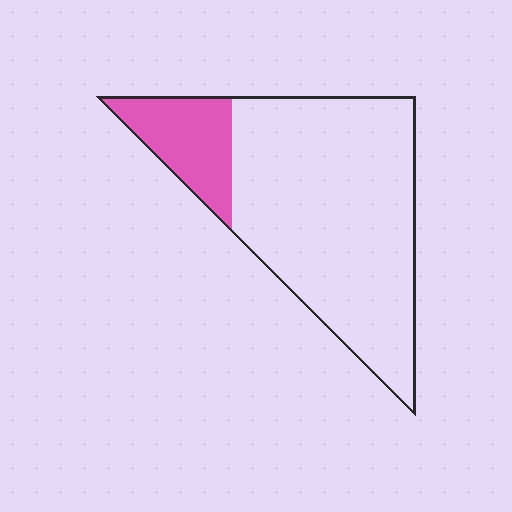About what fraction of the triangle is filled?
About one sixth (1/6).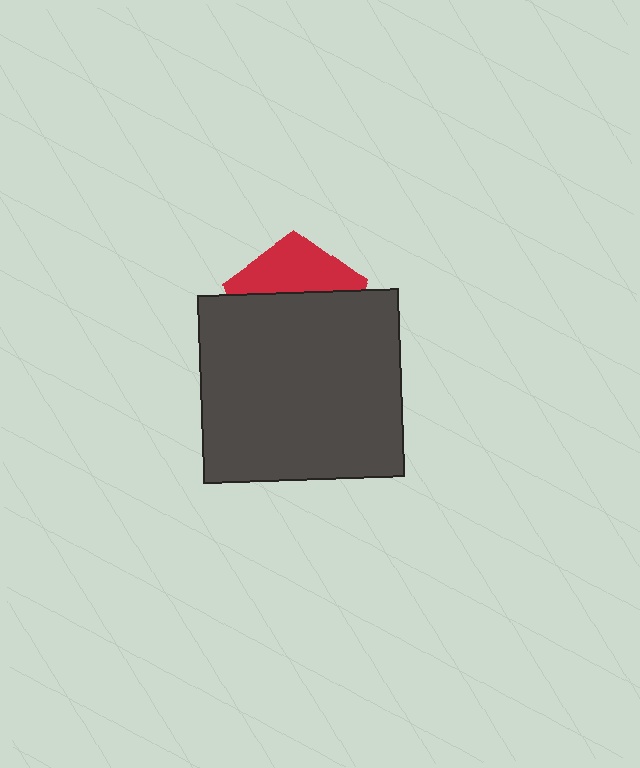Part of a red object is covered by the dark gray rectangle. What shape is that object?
It is a pentagon.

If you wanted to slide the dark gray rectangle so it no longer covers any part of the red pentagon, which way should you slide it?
Slide it down — that is the most direct way to separate the two shapes.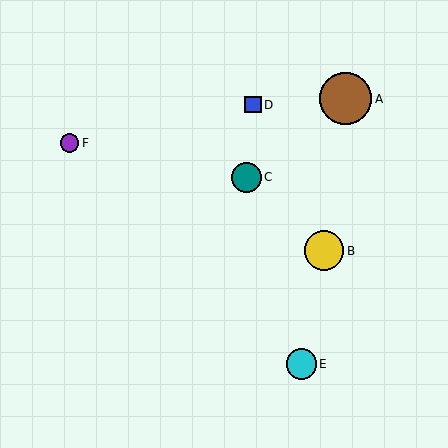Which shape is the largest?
The brown circle (labeled A) is the largest.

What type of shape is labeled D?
Shape D is a blue square.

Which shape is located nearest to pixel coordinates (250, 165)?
The teal circle (labeled C) at (246, 177) is nearest to that location.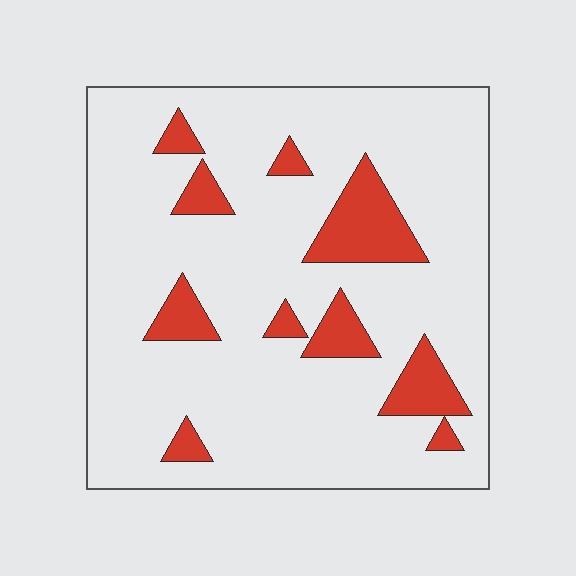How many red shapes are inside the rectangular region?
10.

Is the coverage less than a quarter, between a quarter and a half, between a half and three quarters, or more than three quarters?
Less than a quarter.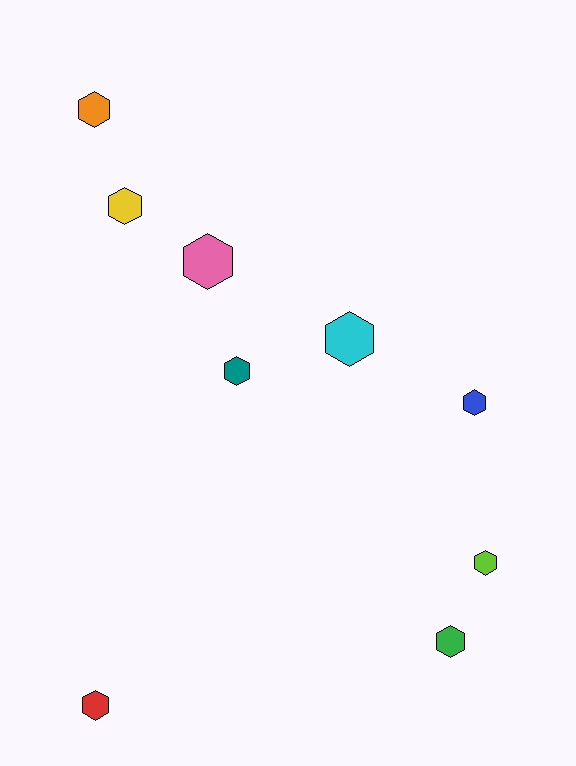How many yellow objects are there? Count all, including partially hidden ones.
There is 1 yellow object.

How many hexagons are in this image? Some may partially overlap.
There are 9 hexagons.